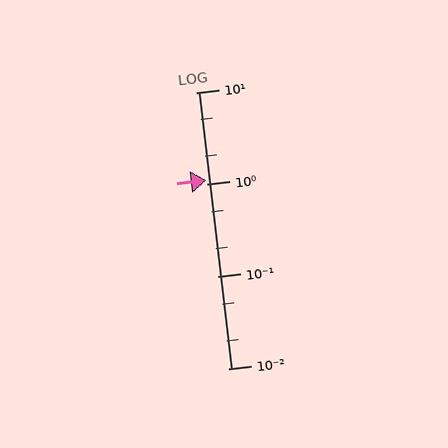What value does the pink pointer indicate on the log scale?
The pointer indicates approximately 1.1.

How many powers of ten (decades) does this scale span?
The scale spans 3 decades, from 0.01 to 10.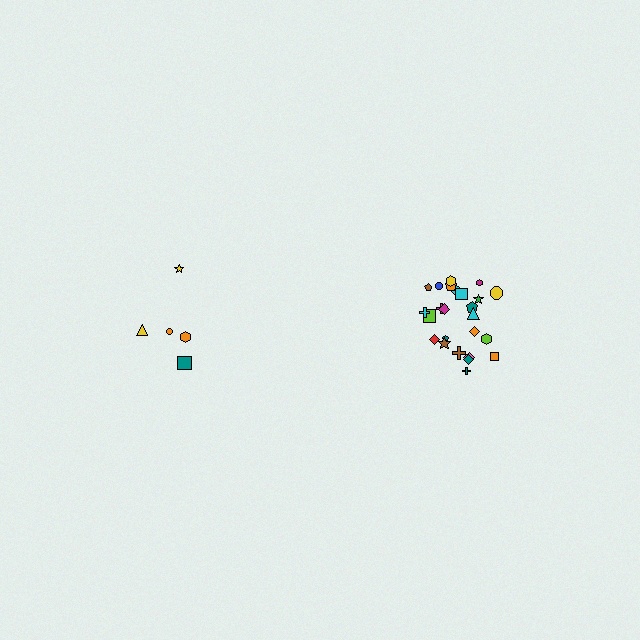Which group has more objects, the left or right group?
The right group.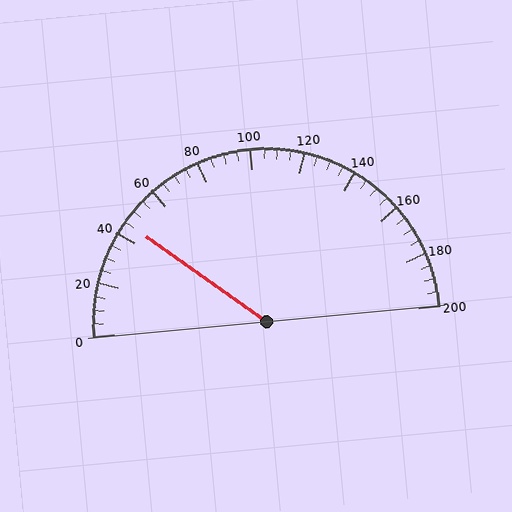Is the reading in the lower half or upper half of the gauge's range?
The reading is in the lower half of the range (0 to 200).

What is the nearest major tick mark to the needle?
The nearest major tick mark is 40.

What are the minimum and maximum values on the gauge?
The gauge ranges from 0 to 200.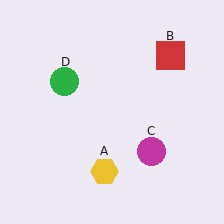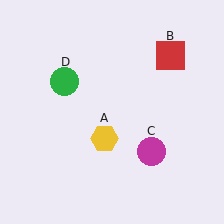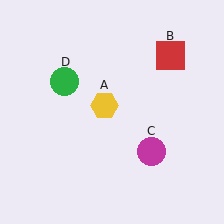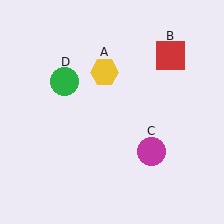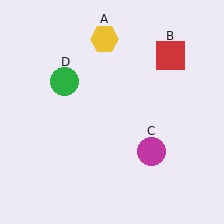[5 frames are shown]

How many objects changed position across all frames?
1 object changed position: yellow hexagon (object A).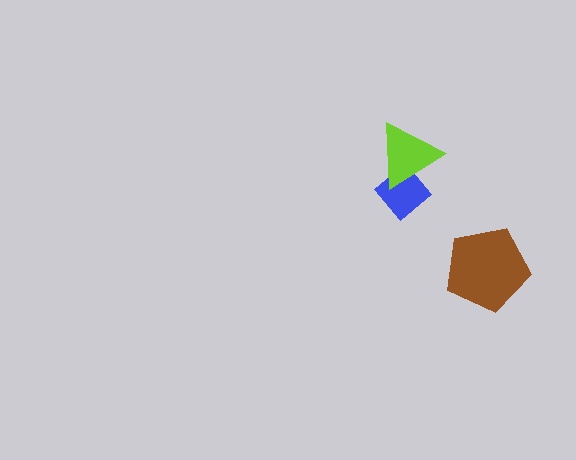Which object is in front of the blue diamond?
The lime triangle is in front of the blue diamond.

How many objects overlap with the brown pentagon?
0 objects overlap with the brown pentagon.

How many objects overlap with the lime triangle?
1 object overlaps with the lime triangle.